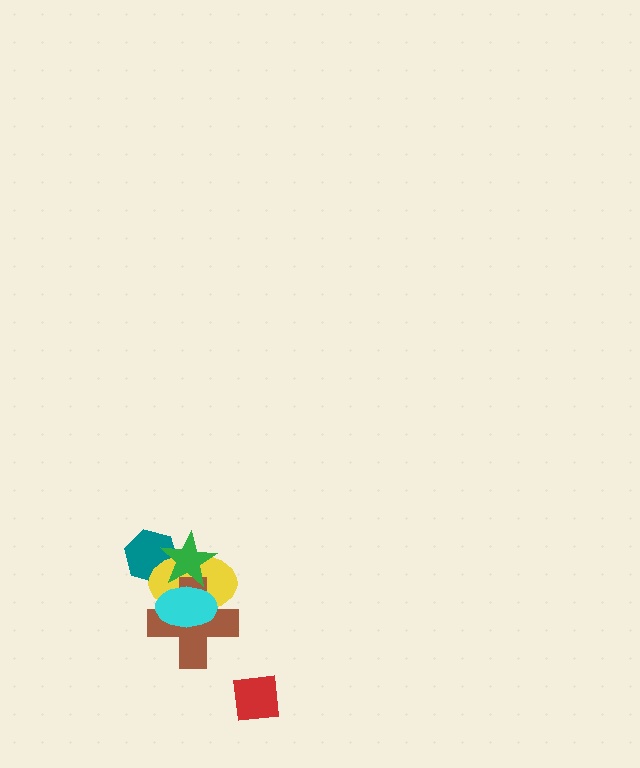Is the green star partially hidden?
Yes, it is partially covered by another shape.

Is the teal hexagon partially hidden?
Yes, it is partially covered by another shape.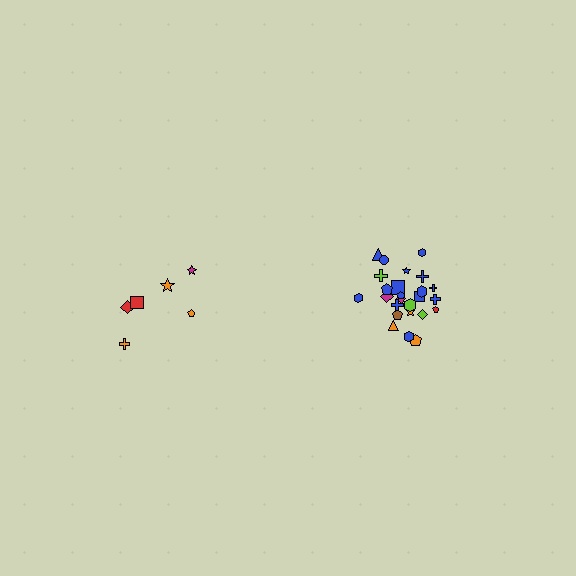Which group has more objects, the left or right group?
The right group.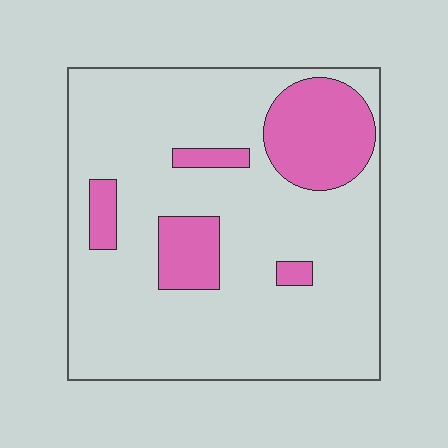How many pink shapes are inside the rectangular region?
5.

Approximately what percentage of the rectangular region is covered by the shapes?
Approximately 20%.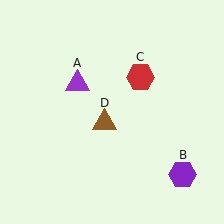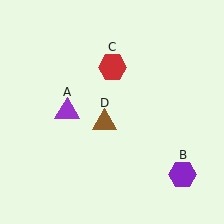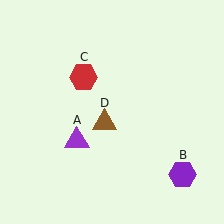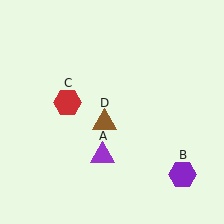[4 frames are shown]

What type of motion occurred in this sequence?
The purple triangle (object A), red hexagon (object C) rotated counterclockwise around the center of the scene.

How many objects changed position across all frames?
2 objects changed position: purple triangle (object A), red hexagon (object C).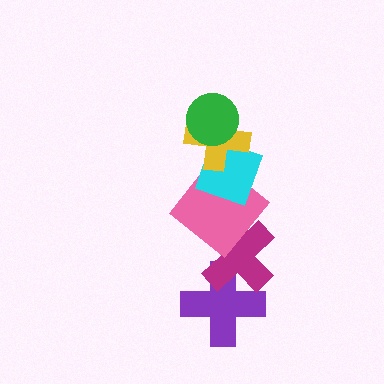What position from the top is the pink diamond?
The pink diamond is 4th from the top.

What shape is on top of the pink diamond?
The cyan diamond is on top of the pink diamond.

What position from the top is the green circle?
The green circle is 1st from the top.